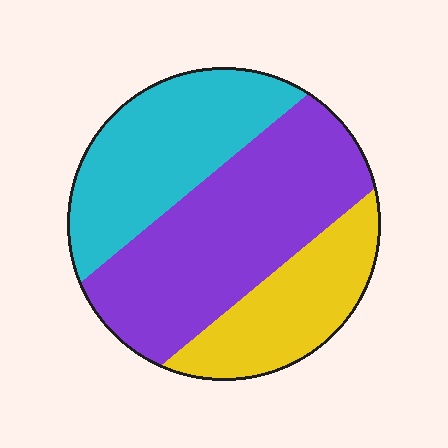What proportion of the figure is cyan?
Cyan takes up between a sixth and a third of the figure.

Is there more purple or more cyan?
Purple.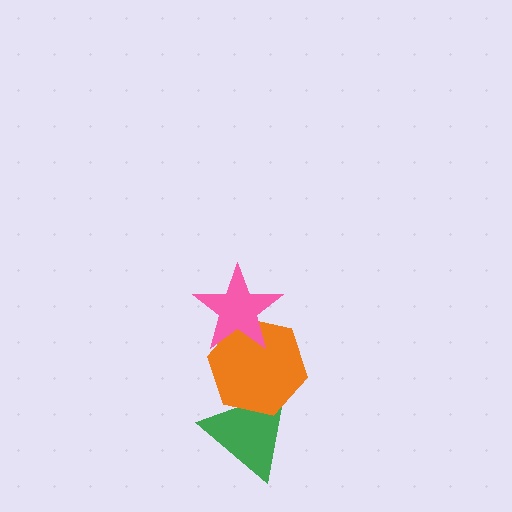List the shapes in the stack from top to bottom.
From top to bottom: the pink star, the orange hexagon, the green triangle.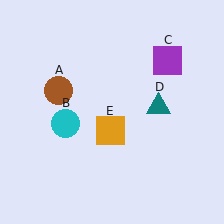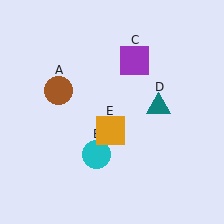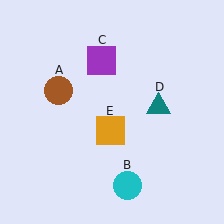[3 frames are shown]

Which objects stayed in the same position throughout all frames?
Brown circle (object A) and teal triangle (object D) and orange square (object E) remained stationary.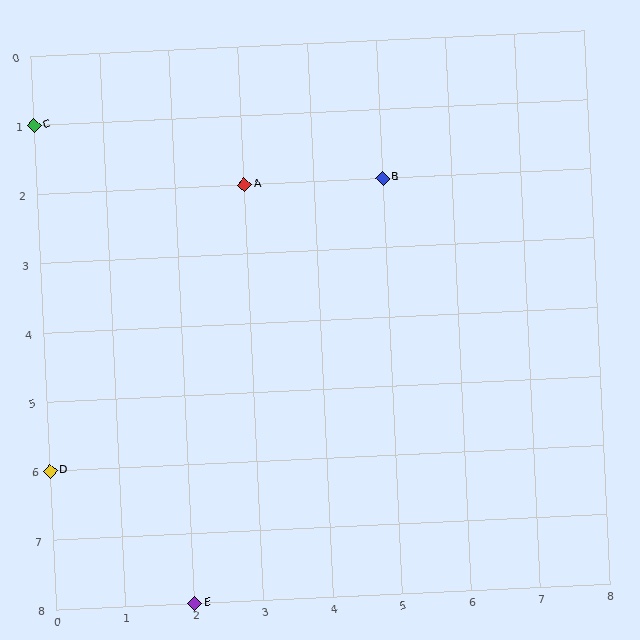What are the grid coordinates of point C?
Point C is at grid coordinates (0, 1).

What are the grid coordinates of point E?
Point E is at grid coordinates (2, 8).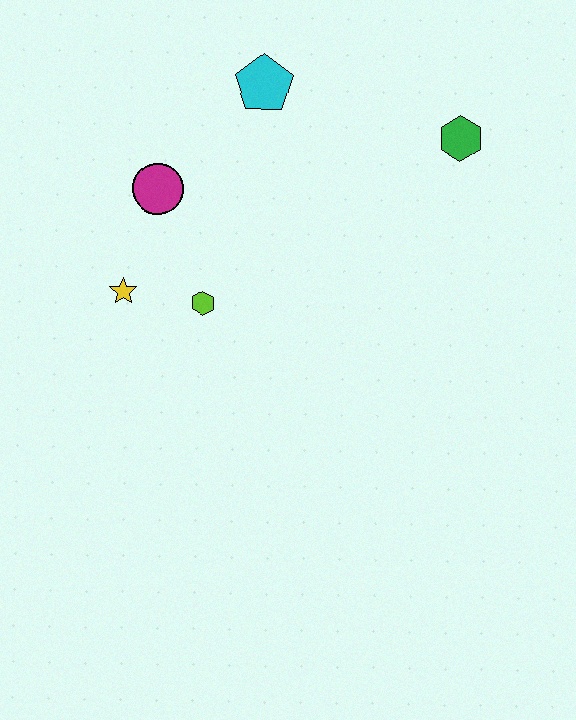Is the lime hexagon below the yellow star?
Yes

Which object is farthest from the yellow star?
The green hexagon is farthest from the yellow star.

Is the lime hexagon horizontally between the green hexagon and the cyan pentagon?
No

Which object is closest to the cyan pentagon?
The magenta circle is closest to the cyan pentagon.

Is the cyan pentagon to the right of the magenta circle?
Yes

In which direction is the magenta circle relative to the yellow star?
The magenta circle is above the yellow star.